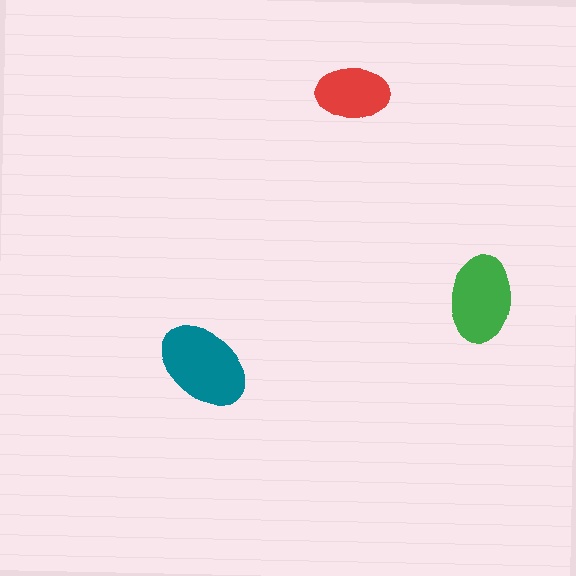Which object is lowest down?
The teal ellipse is bottommost.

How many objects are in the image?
There are 3 objects in the image.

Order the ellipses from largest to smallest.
the teal one, the green one, the red one.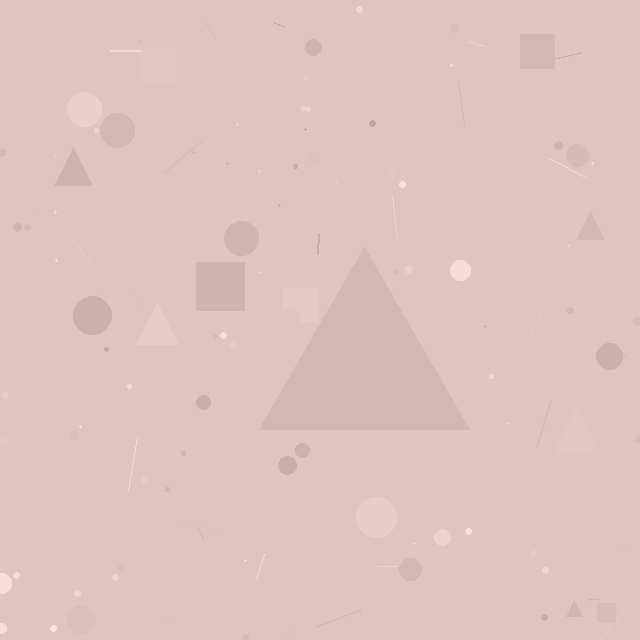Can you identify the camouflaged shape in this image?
The camouflaged shape is a triangle.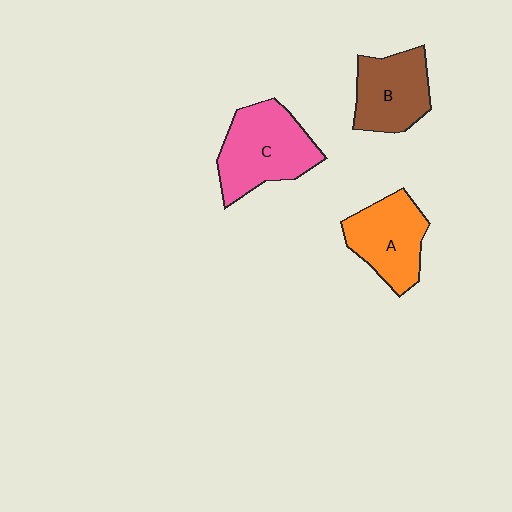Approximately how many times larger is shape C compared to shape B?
Approximately 1.3 times.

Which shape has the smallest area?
Shape B (brown).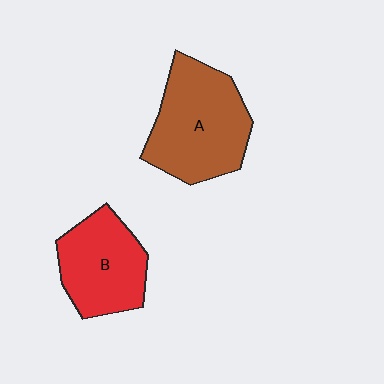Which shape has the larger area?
Shape A (brown).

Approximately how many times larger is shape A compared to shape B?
Approximately 1.3 times.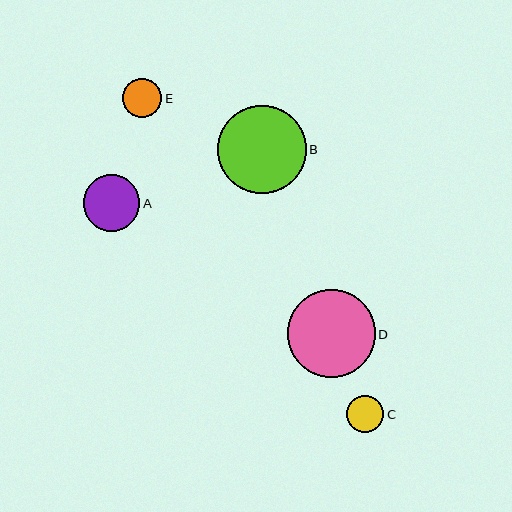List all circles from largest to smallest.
From largest to smallest: B, D, A, E, C.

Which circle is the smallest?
Circle C is the smallest with a size of approximately 37 pixels.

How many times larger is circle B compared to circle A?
Circle B is approximately 1.6 times the size of circle A.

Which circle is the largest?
Circle B is the largest with a size of approximately 88 pixels.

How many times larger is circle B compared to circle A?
Circle B is approximately 1.6 times the size of circle A.